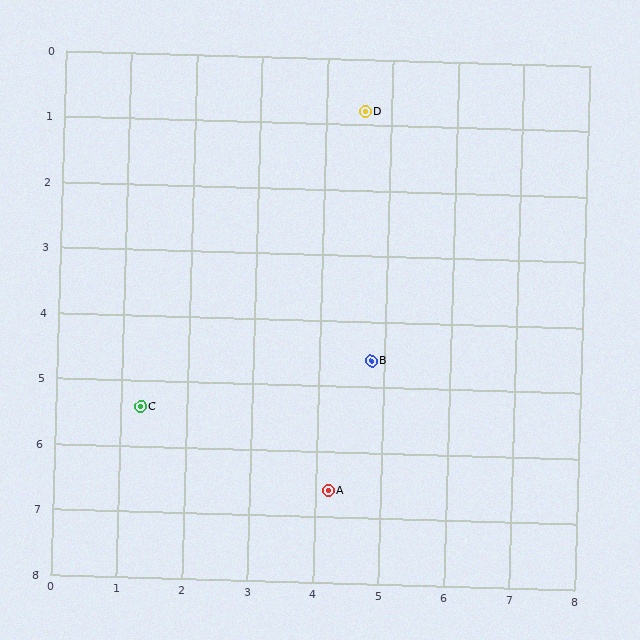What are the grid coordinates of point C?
Point C is at approximately (1.3, 5.4).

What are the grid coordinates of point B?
Point B is at approximately (4.8, 4.6).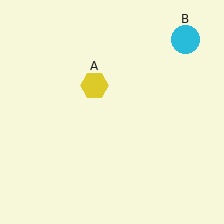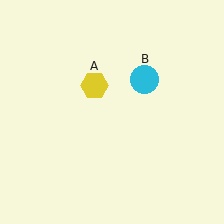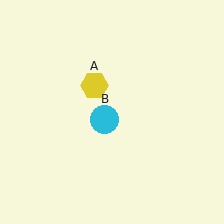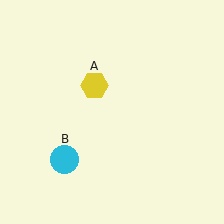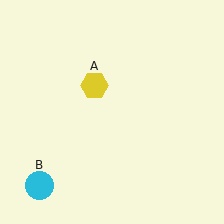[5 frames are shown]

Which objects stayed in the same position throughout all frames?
Yellow hexagon (object A) remained stationary.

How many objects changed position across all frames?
1 object changed position: cyan circle (object B).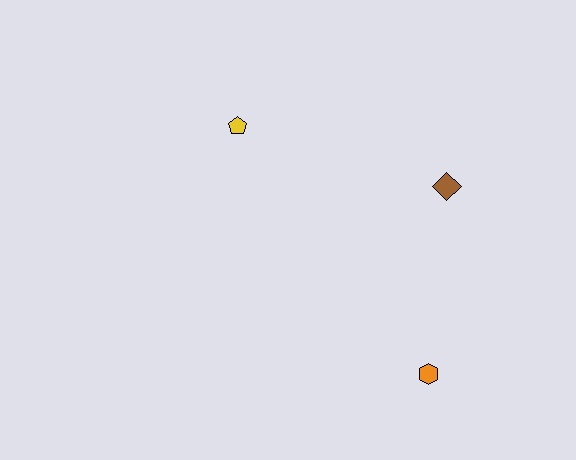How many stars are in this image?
There are no stars.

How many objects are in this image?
There are 3 objects.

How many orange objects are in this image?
There is 1 orange object.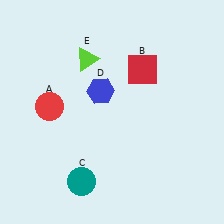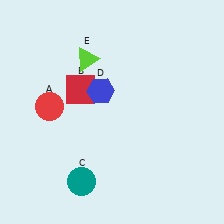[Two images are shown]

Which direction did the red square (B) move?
The red square (B) moved left.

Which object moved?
The red square (B) moved left.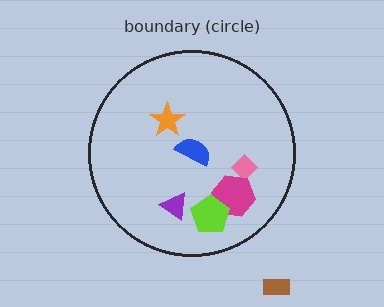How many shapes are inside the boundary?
6 inside, 1 outside.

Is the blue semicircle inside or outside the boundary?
Inside.